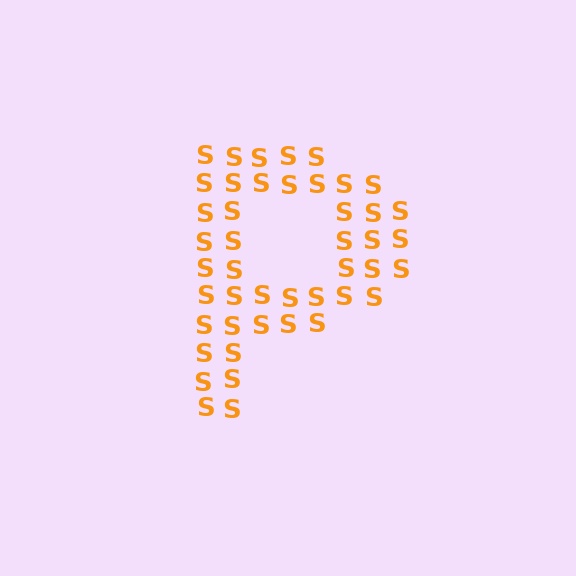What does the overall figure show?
The overall figure shows the letter P.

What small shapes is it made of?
It is made of small letter S's.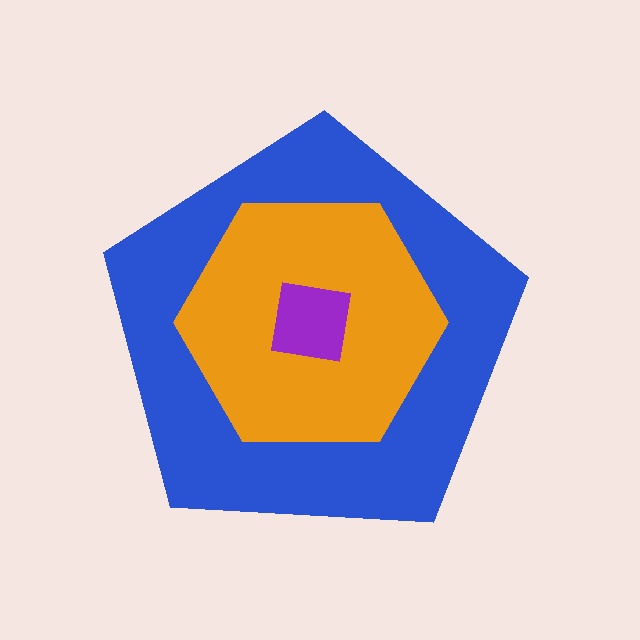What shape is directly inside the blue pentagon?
The orange hexagon.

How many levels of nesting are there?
3.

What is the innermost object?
The purple square.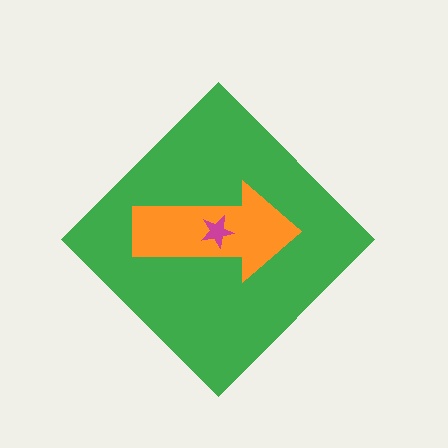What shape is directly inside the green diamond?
The orange arrow.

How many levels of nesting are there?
3.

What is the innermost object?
The magenta star.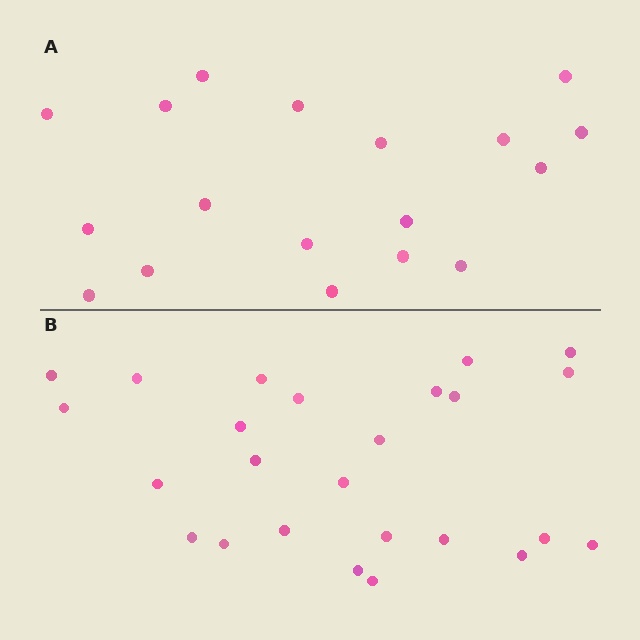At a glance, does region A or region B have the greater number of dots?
Region B (the bottom region) has more dots.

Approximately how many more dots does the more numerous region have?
Region B has roughly 8 or so more dots than region A.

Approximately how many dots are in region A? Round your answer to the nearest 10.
About 20 dots. (The exact count is 18, which rounds to 20.)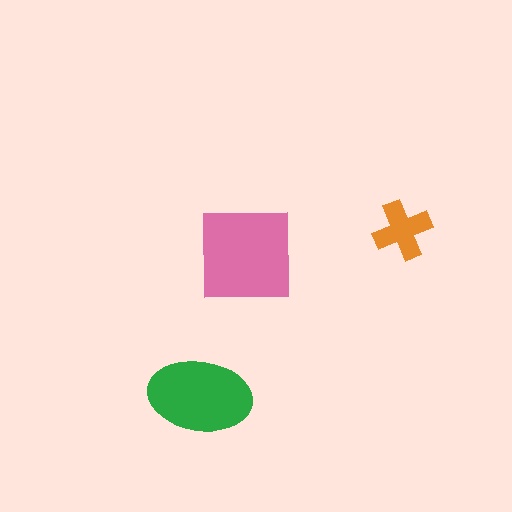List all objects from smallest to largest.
The orange cross, the green ellipse, the pink square.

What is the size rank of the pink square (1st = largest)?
1st.